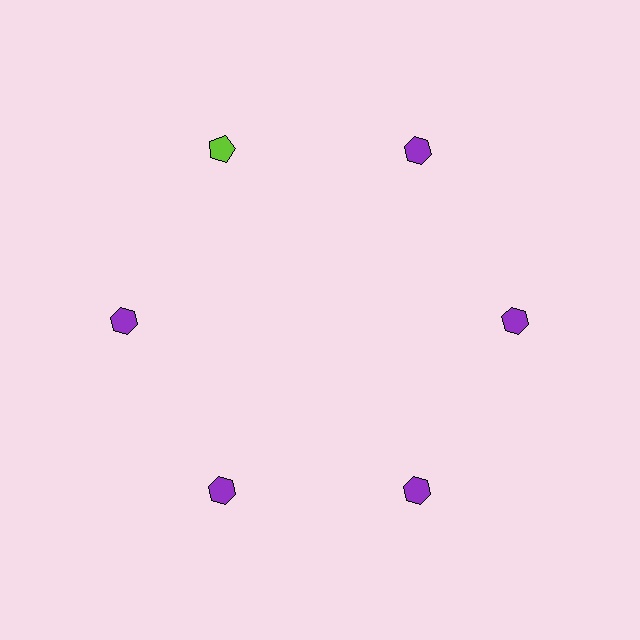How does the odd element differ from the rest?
It differs in both color (lime instead of purple) and shape (pentagon instead of hexagon).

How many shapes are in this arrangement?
There are 6 shapes arranged in a ring pattern.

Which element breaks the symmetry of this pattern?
The lime pentagon at roughly the 11 o'clock position breaks the symmetry. All other shapes are purple hexagons.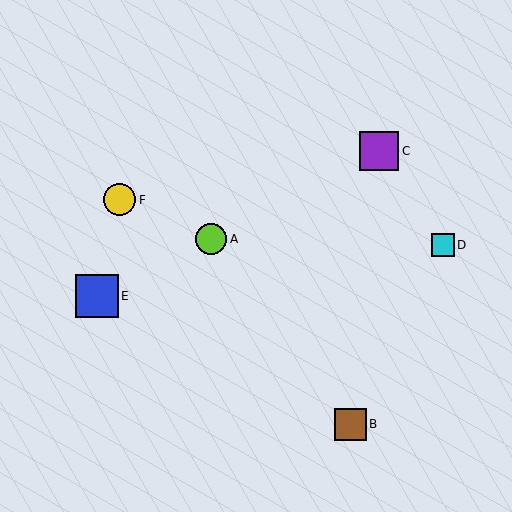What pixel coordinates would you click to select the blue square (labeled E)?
Click at (97, 296) to select the blue square E.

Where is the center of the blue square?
The center of the blue square is at (97, 296).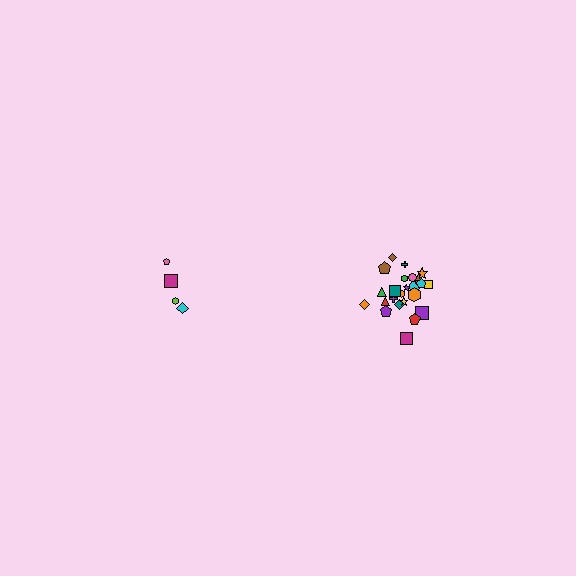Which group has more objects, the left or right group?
The right group.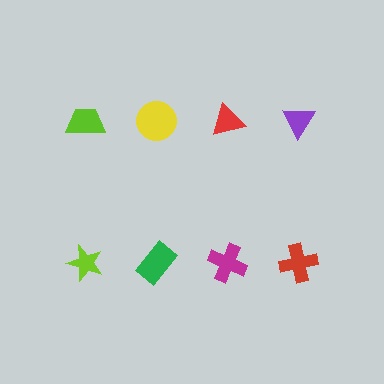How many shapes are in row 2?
4 shapes.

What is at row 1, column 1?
A lime trapezoid.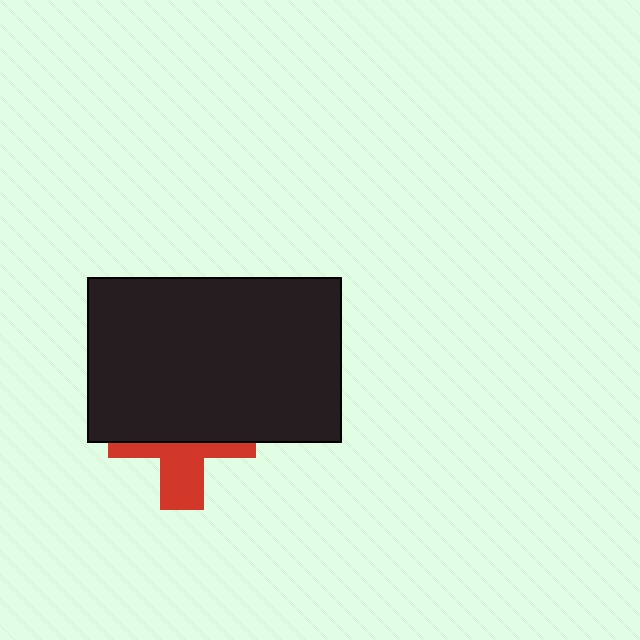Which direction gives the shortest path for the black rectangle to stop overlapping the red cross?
Moving up gives the shortest separation.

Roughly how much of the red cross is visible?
A small part of it is visible (roughly 39%).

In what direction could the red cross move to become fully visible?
The red cross could move down. That would shift it out from behind the black rectangle entirely.